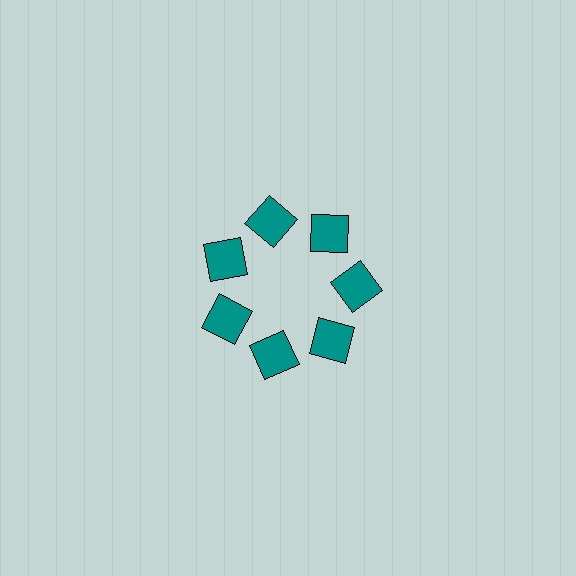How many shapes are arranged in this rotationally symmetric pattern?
There are 7 shapes, arranged in 7 groups of 1.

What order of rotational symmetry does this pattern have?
This pattern has 7-fold rotational symmetry.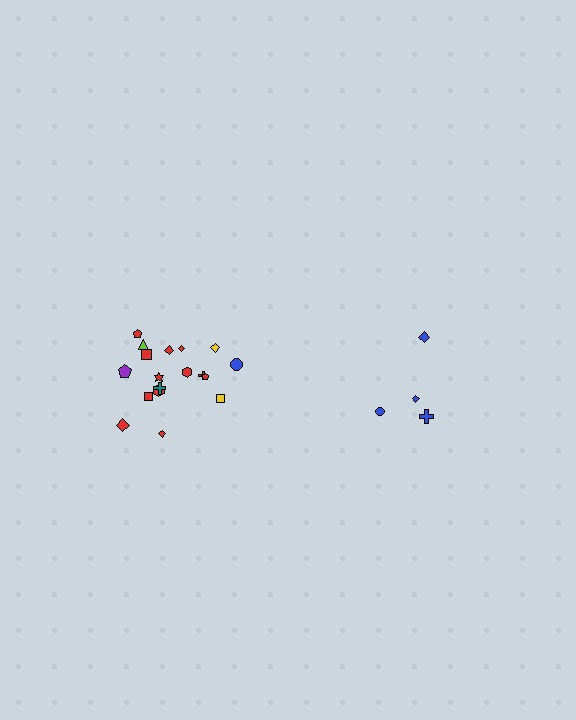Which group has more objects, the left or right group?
The left group.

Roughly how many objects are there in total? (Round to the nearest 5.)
Roughly 20 objects in total.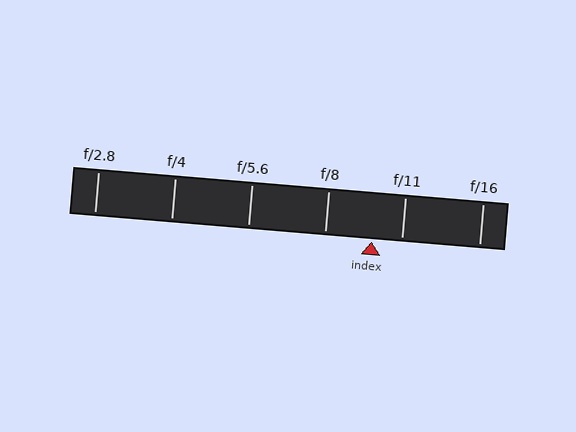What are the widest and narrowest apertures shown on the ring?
The widest aperture shown is f/2.8 and the narrowest is f/16.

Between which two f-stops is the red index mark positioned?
The index mark is between f/8 and f/11.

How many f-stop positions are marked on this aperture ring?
There are 6 f-stop positions marked.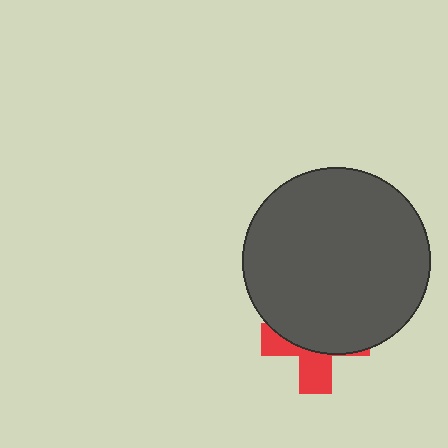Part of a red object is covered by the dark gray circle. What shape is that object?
It is a cross.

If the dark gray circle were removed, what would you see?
You would see the complete red cross.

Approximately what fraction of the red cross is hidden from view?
Roughly 63% of the red cross is hidden behind the dark gray circle.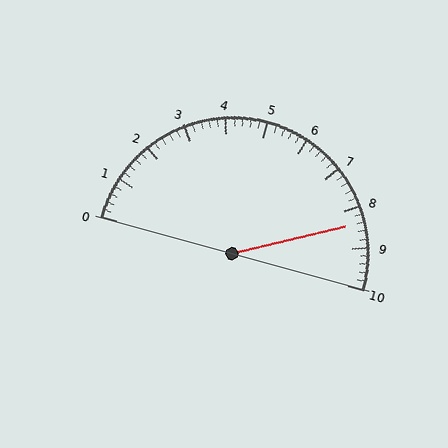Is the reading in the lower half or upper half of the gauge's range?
The reading is in the upper half of the range (0 to 10).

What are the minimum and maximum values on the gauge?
The gauge ranges from 0 to 10.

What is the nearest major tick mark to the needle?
The nearest major tick mark is 8.